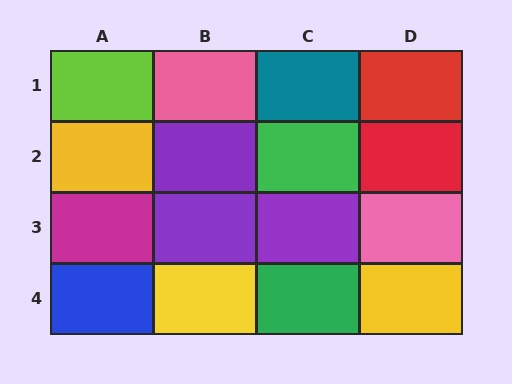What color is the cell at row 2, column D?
Red.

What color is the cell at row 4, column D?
Yellow.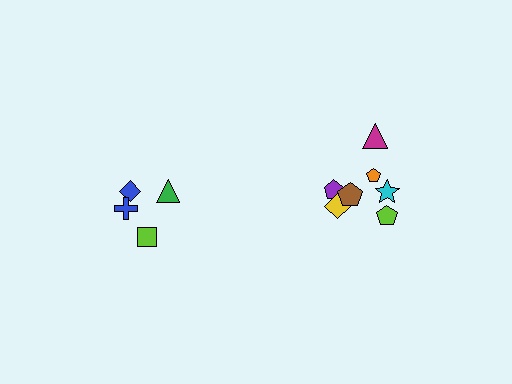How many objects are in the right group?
There are 7 objects.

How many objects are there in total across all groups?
There are 11 objects.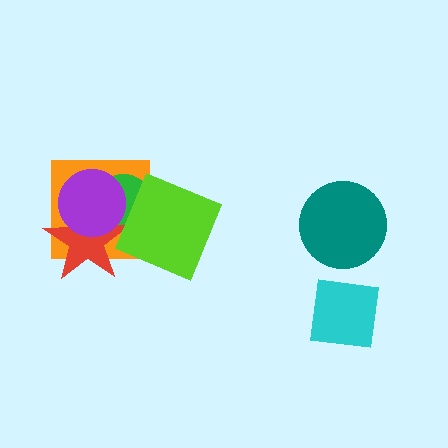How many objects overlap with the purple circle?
3 objects overlap with the purple circle.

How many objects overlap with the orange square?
4 objects overlap with the orange square.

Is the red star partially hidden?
Yes, it is partially covered by another shape.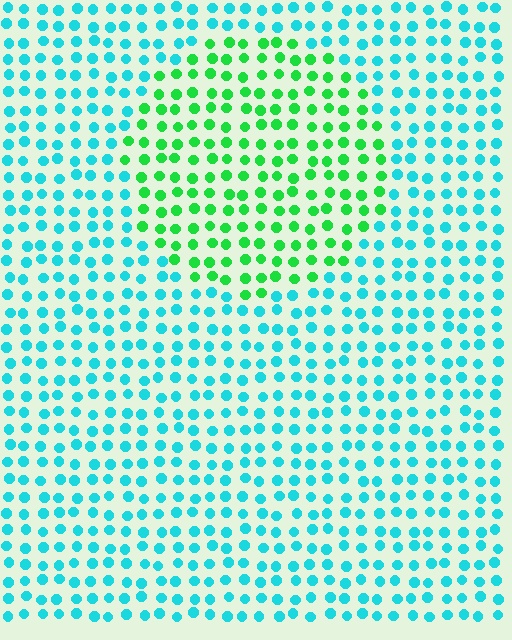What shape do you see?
I see a circle.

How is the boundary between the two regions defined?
The boundary is defined purely by a slight shift in hue (about 52 degrees). Spacing, size, and orientation are identical on both sides.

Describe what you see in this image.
The image is filled with small cyan elements in a uniform arrangement. A circle-shaped region is visible where the elements are tinted to a slightly different hue, forming a subtle color boundary.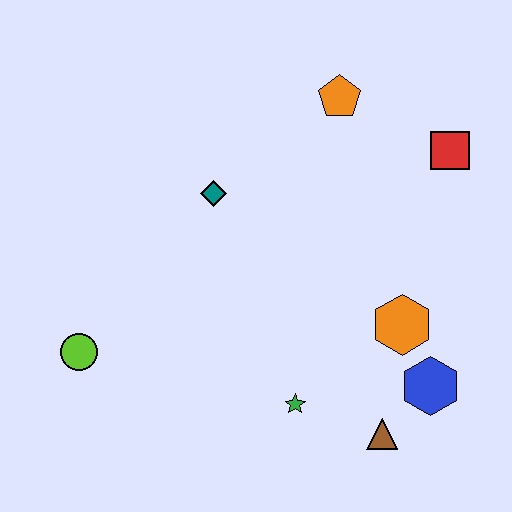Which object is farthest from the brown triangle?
The orange pentagon is farthest from the brown triangle.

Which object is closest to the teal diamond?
The orange pentagon is closest to the teal diamond.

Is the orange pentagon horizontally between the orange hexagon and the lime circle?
Yes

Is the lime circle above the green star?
Yes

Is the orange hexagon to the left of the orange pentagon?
No